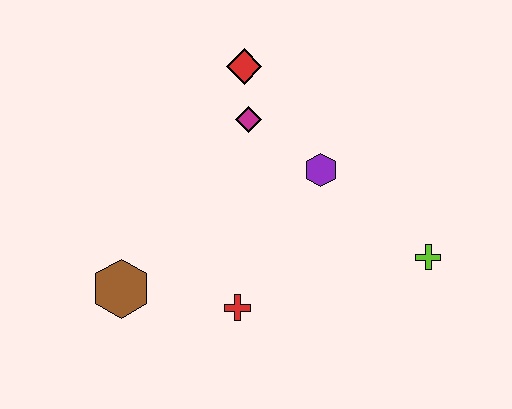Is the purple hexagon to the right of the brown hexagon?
Yes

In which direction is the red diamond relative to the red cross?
The red diamond is above the red cross.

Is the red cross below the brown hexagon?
Yes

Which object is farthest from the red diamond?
The lime cross is farthest from the red diamond.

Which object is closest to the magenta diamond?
The red diamond is closest to the magenta diamond.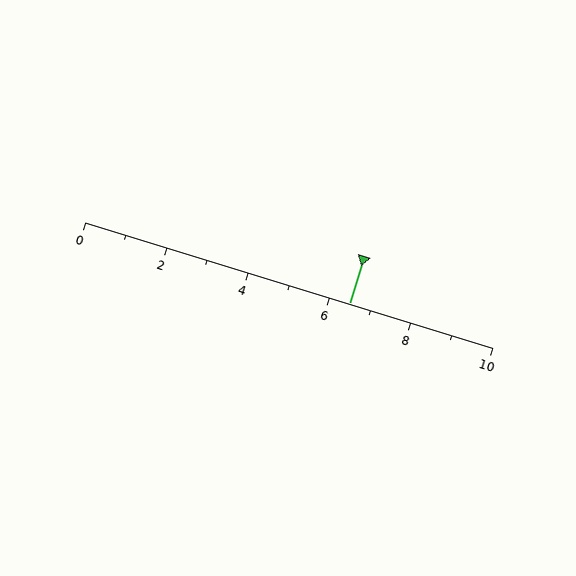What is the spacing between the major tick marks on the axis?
The major ticks are spaced 2 apart.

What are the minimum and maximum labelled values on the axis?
The axis runs from 0 to 10.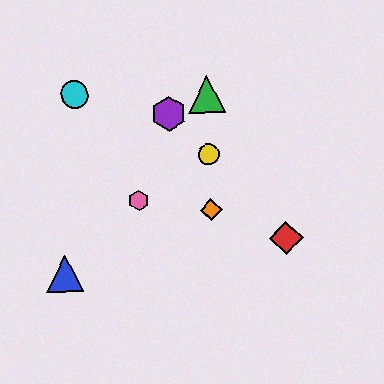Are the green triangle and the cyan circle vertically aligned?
No, the green triangle is at x≈207 and the cyan circle is at x≈75.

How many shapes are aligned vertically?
3 shapes (the green triangle, the yellow circle, the orange diamond) are aligned vertically.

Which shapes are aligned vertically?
The green triangle, the yellow circle, the orange diamond are aligned vertically.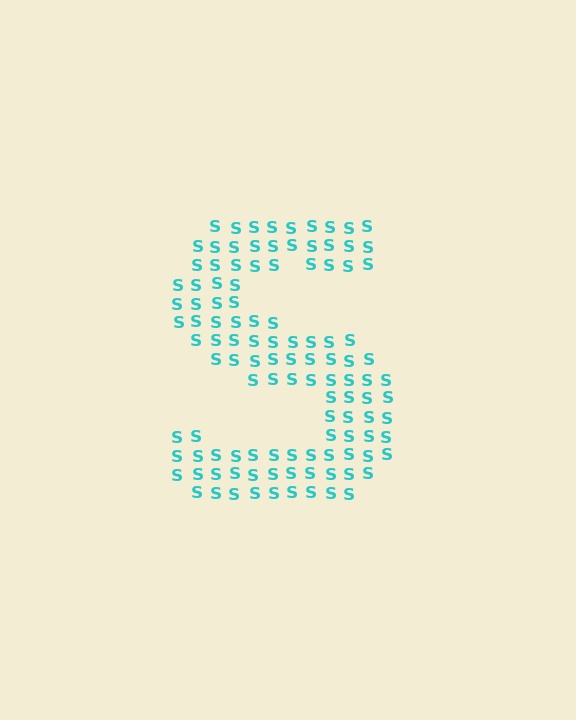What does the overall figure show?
The overall figure shows the letter S.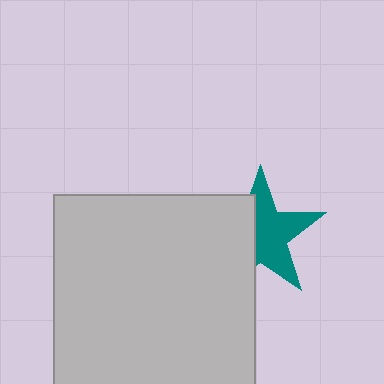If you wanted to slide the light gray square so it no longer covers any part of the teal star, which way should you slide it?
Slide it left — that is the most direct way to separate the two shapes.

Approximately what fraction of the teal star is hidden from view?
Roughly 42% of the teal star is hidden behind the light gray square.